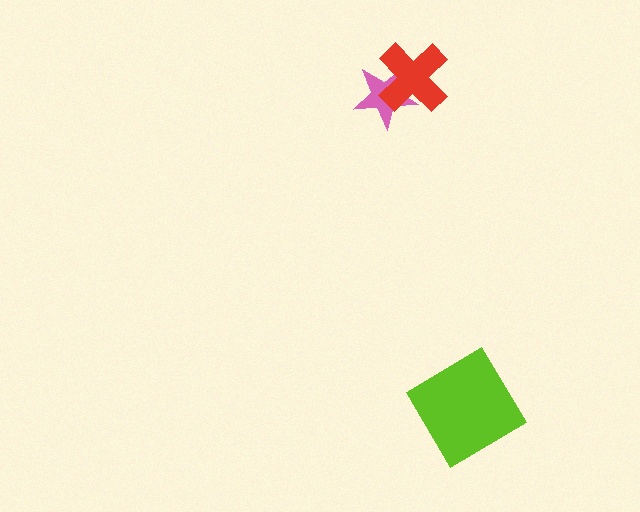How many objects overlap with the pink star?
1 object overlaps with the pink star.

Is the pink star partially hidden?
Yes, it is partially covered by another shape.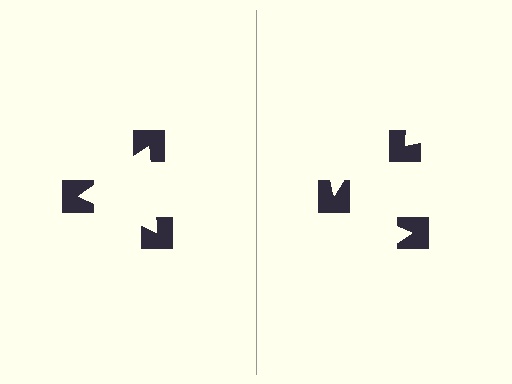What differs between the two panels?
The notched squares are positioned identically on both sides; only the wedge orientations differ. On the left they align to a triangle; on the right they are misaligned.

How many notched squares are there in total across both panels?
6 — 3 on each side.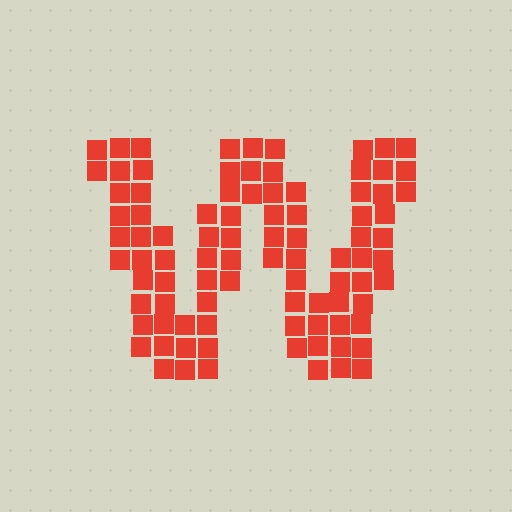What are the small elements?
The small elements are squares.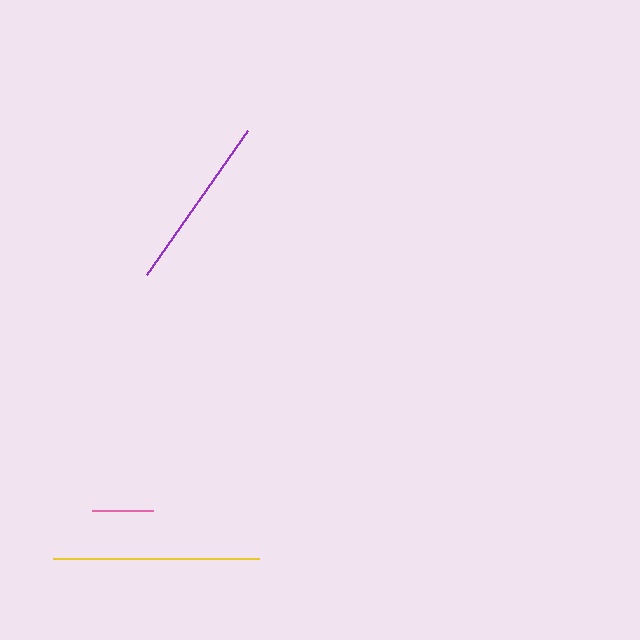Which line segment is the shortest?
The pink line is the shortest at approximately 61 pixels.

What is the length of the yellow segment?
The yellow segment is approximately 206 pixels long.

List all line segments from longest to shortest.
From longest to shortest: yellow, purple, pink.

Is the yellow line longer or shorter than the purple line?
The yellow line is longer than the purple line.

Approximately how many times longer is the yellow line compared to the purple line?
The yellow line is approximately 1.2 times the length of the purple line.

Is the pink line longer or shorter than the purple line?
The purple line is longer than the pink line.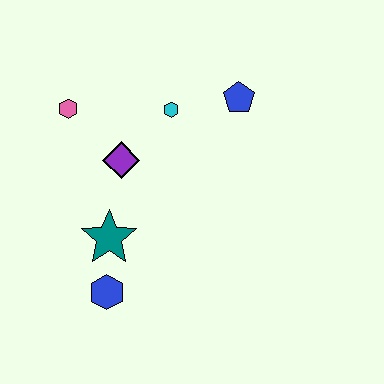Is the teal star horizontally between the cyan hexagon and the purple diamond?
No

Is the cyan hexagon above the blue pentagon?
No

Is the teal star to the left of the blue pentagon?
Yes